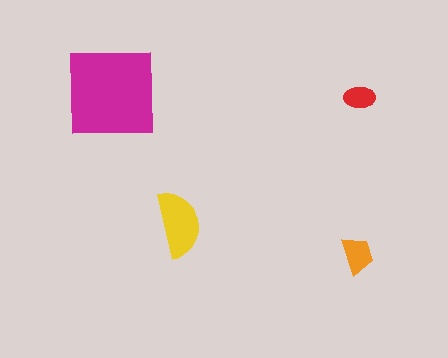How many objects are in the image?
There are 4 objects in the image.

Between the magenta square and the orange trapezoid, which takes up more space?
The magenta square.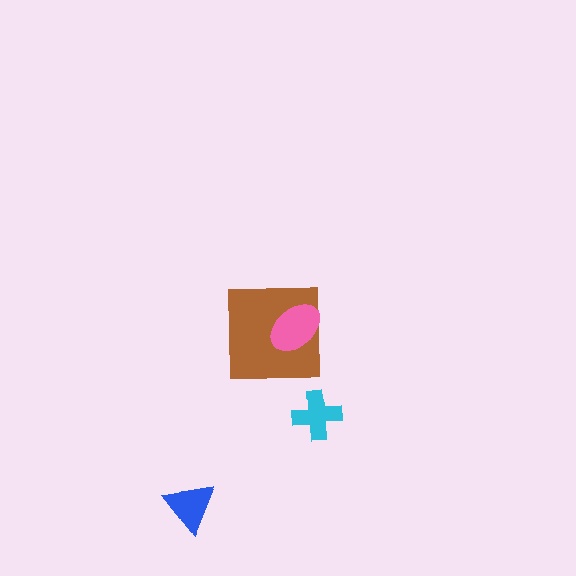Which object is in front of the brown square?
The pink ellipse is in front of the brown square.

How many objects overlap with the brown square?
1 object overlaps with the brown square.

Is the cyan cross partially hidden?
No, no other shape covers it.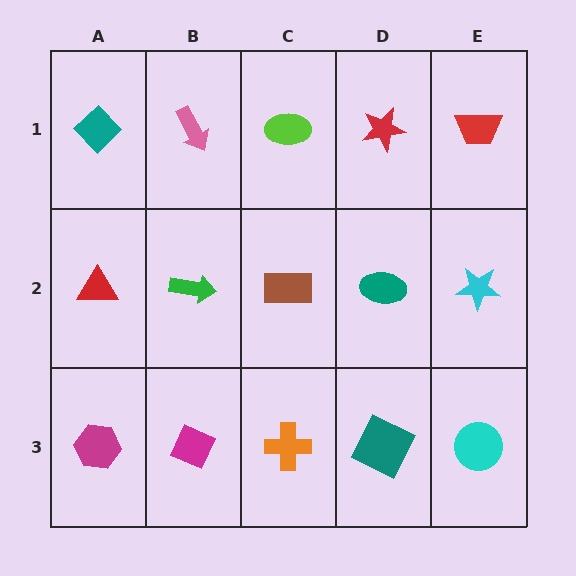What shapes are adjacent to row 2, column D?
A red star (row 1, column D), a teal square (row 3, column D), a brown rectangle (row 2, column C), a cyan star (row 2, column E).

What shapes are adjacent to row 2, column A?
A teal diamond (row 1, column A), a magenta hexagon (row 3, column A), a green arrow (row 2, column B).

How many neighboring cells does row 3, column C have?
3.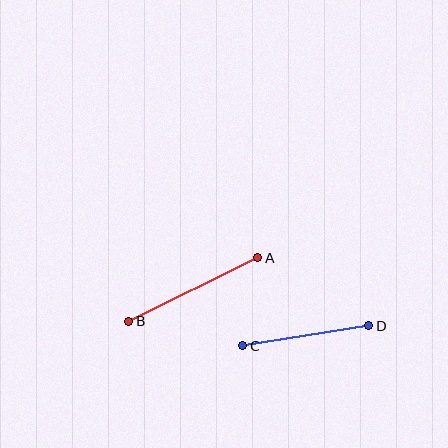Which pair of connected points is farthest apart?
Points A and B are farthest apart.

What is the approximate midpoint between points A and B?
The midpoint is at approximately (193, 290) pixels.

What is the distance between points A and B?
The distance is approximately 144 pixels.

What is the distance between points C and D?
The distance is approximately 127 pixels.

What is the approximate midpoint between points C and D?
The midpoint is at approximately (306, 336) pixels.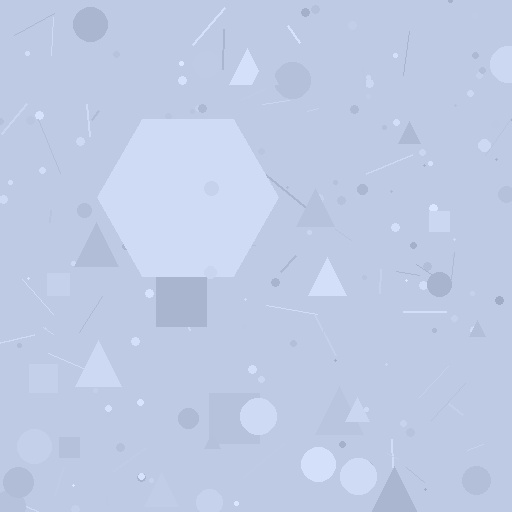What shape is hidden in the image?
A hexagon is hidden in the image.